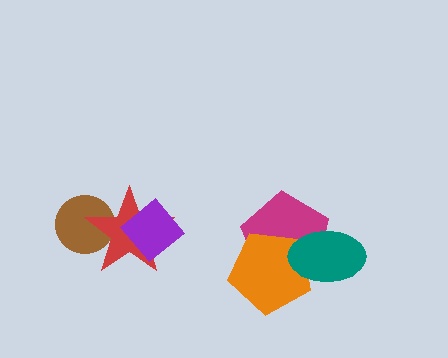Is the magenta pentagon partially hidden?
Yes, it is partially covered by another shape.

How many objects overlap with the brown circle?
1 object overlaps with the brown circle.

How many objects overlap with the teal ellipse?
2 objects overlap with the teal ellipse.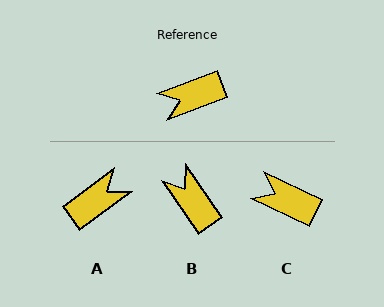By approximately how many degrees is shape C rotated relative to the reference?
Approximately 46 degrees clockwise.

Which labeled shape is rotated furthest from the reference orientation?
A, about 164 degrees away.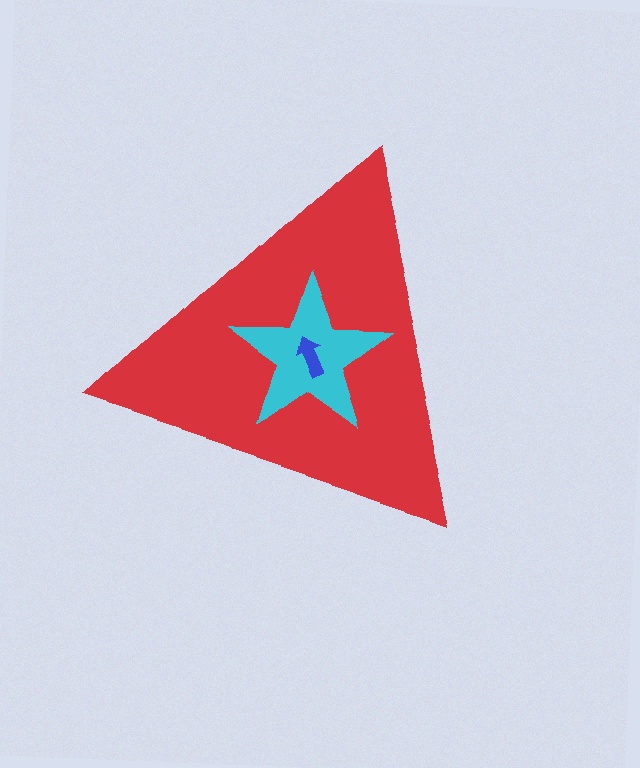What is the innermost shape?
The blue arrow.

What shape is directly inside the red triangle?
The cyan star.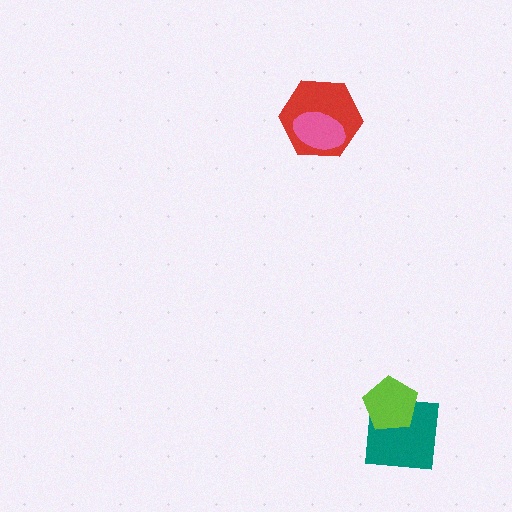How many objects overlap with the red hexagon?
1 object overlaps with the red hexagon.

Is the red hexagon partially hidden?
Yes, it is partially covered by another shape.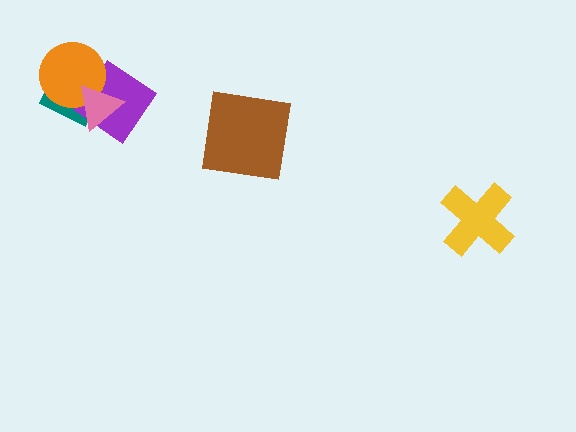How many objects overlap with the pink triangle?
3 objects overlap with the pink triangle.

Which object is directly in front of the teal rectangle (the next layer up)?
The purple diamond is directly in front of the teal rectangle.